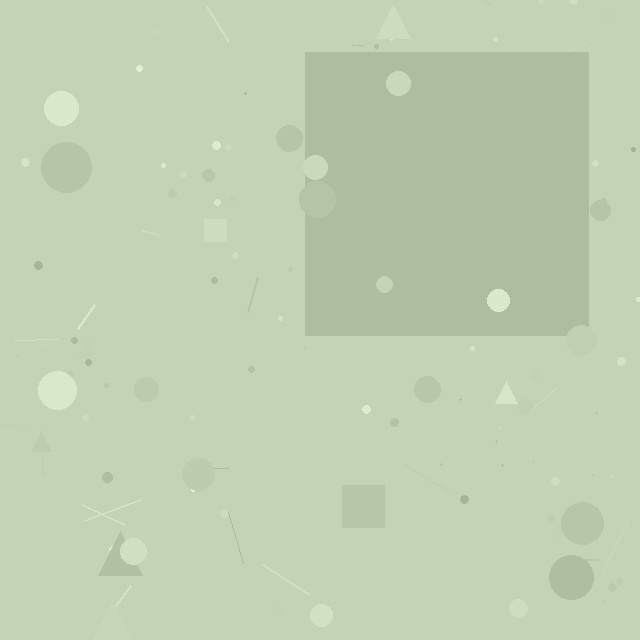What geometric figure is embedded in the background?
A square is embedded in the background.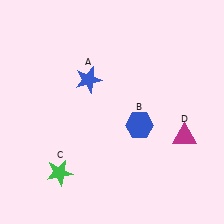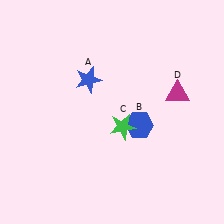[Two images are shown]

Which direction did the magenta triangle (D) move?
The magenta triangle (D) moved up.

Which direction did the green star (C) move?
The green star (C) moved right.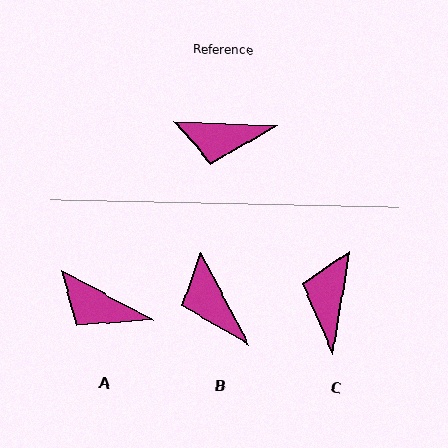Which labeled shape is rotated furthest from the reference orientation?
C, about 96 degrees away.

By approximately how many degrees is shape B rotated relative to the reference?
Approximately 60 degrees clockwise.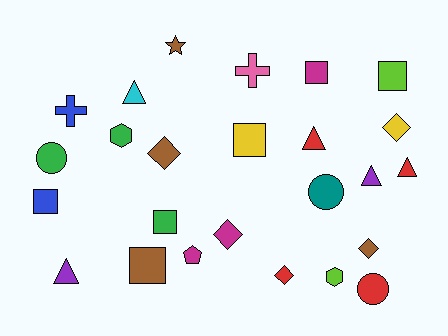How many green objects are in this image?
There are 3 green objects.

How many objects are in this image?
There are 25 objects.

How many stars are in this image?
There is 1 star.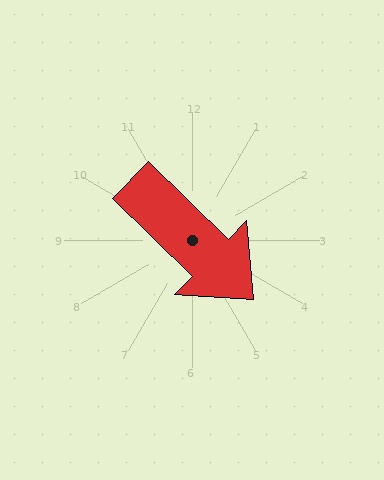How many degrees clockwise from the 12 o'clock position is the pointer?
Approximately 134 degrees.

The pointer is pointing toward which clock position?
Roughly 4 o'clock.